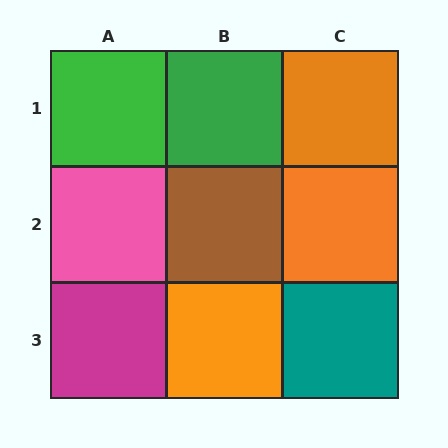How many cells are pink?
1 cell is pink.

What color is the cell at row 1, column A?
Green.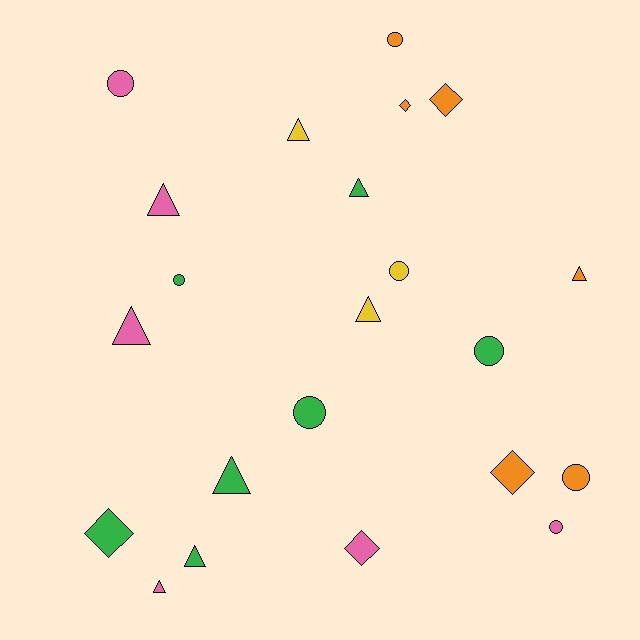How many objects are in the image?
There are 22 objects.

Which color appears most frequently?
Green, with 7 objects.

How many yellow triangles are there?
There are 2 yellow triangles.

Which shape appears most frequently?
Triangle, with 9 objects.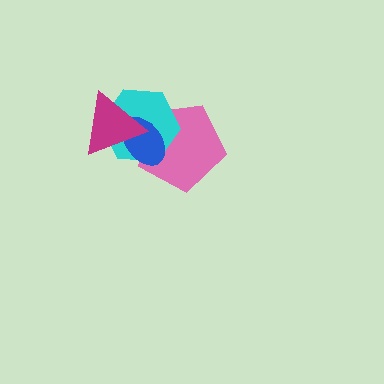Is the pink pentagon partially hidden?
Yes, it is partially covered by another shape.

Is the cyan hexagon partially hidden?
Yes, it is partially covered by another shape.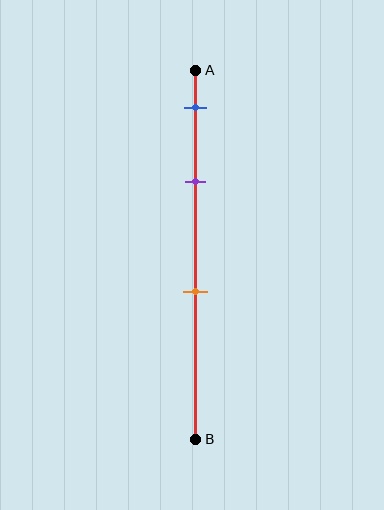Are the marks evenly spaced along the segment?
No, the marks are not evenly spaced.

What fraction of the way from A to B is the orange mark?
The orange mark is approximately 60% (0.6) of the way from A to B.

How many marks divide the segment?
There are 3 marks dividing the segment.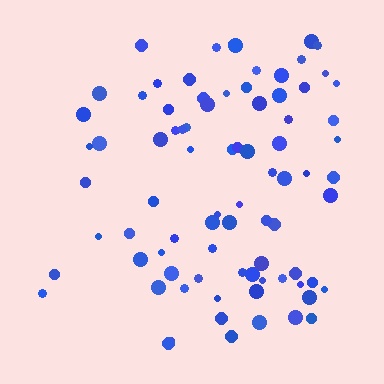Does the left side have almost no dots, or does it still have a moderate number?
Still a moderate number, just noticeably fewer than the right.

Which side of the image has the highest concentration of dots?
The right.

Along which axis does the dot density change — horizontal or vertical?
Horizontal.